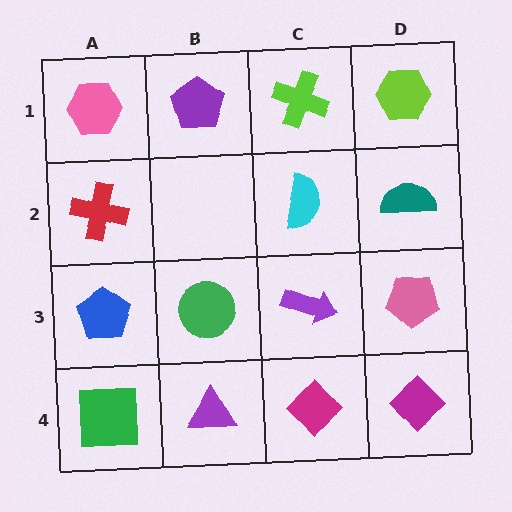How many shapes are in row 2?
3 shapes.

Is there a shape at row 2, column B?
No, that cell is empty.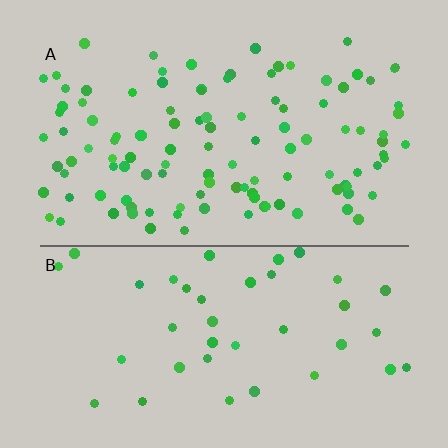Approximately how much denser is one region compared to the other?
Approximately 2.8× — region A over region B.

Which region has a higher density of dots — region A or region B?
A (the top).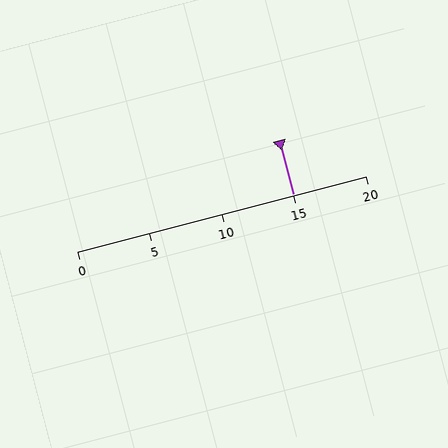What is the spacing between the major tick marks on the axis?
The major ticks are spaced 5 apart.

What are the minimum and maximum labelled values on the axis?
The axis runs from 0 to 20.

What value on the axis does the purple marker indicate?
The marker indicates approximately 15.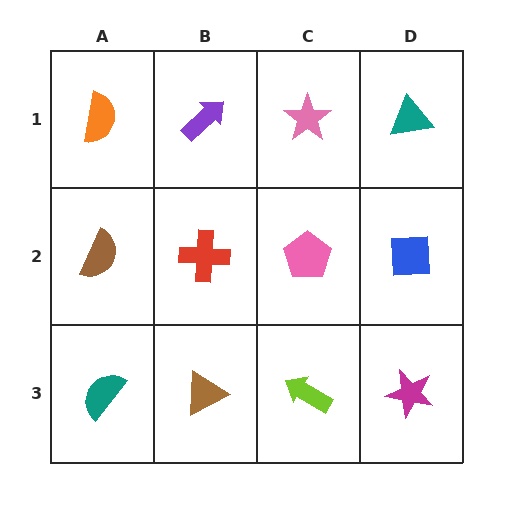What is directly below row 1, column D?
A blue square.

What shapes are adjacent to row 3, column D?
A blue square (row 2, column D), a lime arrow (row 3, column C).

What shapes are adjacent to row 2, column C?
A pink star (row 1, column C), a lime arrow (row 3, column C), a red cross (row 2, column B), a blue square (row 2, column D).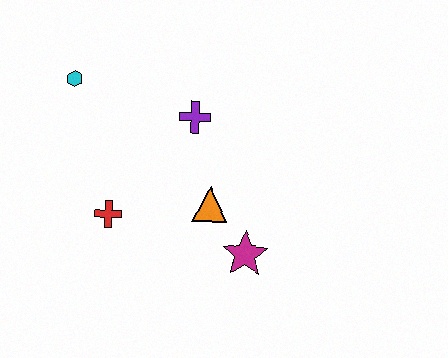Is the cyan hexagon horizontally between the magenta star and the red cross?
No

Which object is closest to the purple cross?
The orange triangle is closest to the purple cross.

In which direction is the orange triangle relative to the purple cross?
The orange triangle is below the purple cross.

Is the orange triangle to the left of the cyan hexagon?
No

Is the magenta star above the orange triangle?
No